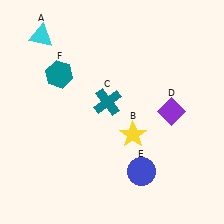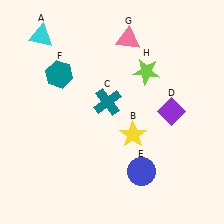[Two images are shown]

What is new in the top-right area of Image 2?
A lime star (H) was added in the top-right area of Image 2.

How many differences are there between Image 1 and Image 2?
There are 2 differences between the two images.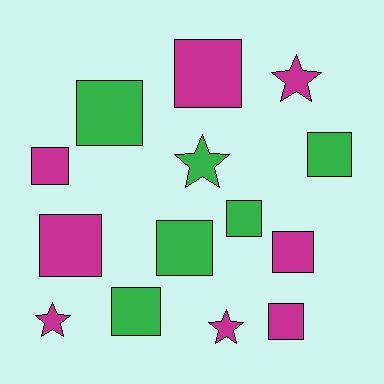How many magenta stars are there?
There are 3 magenta stars.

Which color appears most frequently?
Magenta, with 8 objects.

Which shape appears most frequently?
Square, with 10 objects.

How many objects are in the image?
There are 14 objects.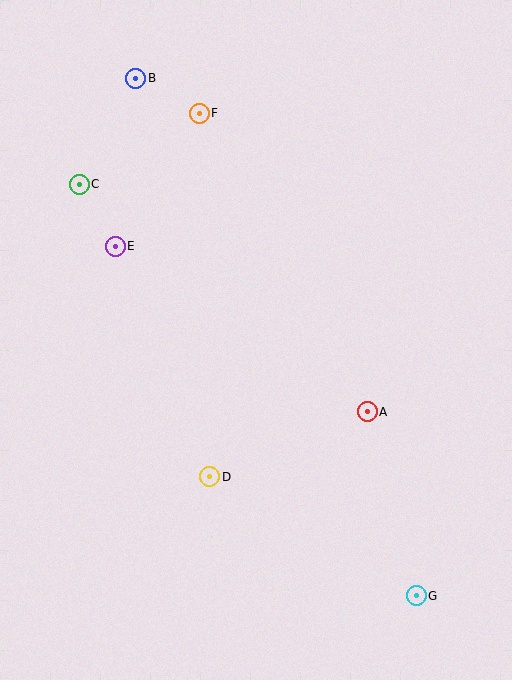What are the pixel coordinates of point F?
Point F is at (199, 113).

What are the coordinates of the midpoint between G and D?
The midpoint between G and D is at (313, 536).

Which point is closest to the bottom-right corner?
Point G is closest to the bottom-right corner.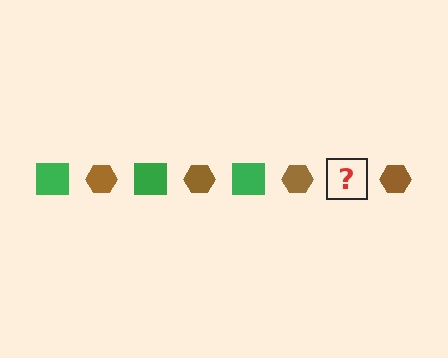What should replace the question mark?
The question mark should be replaced with a green square.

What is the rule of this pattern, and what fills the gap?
The rule is that the pattern alternates between green square and brown hexagon. The gap should be filled with a green square.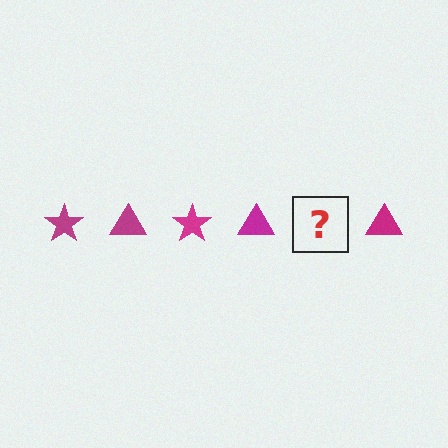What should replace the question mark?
The question mark should be replaced with a magenta star.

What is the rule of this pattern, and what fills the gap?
The rule is that the pattern cycles through star, triangle shapes in magenta. The gap should be filled with a magenta star.